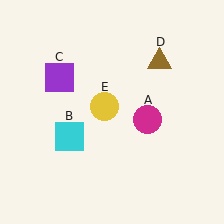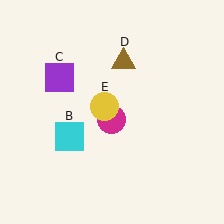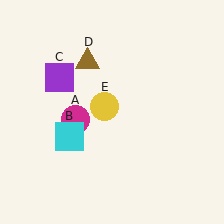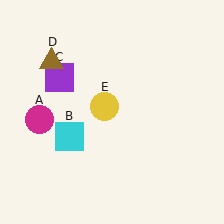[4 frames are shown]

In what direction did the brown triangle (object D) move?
The brown triangle (object D) moved left.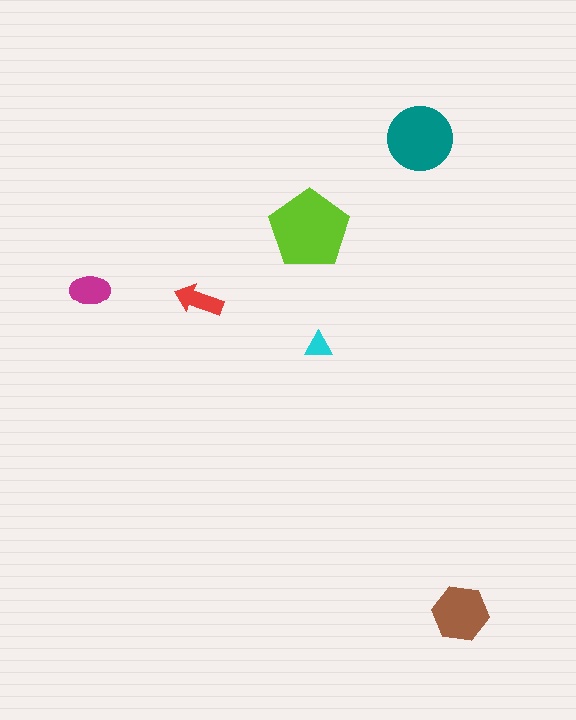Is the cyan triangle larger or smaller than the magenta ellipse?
Smaller.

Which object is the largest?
The lime pentagon.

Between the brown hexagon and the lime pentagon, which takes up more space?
The lime pentagon.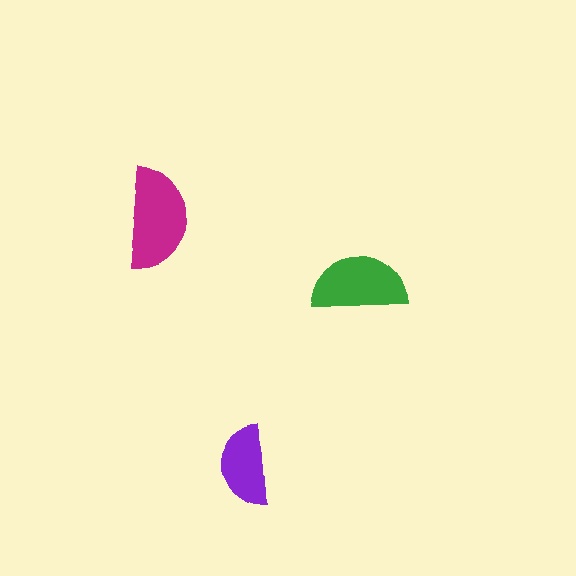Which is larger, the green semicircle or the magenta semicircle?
The magenta one.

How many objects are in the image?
There are 3 objects in the image.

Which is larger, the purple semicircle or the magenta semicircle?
The magenta one.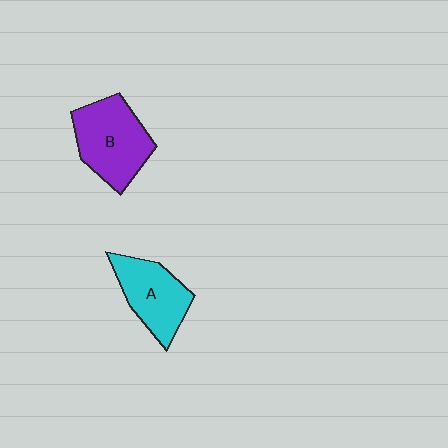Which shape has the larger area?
Shape B (purple).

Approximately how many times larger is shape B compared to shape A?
Approximately 1.2 times.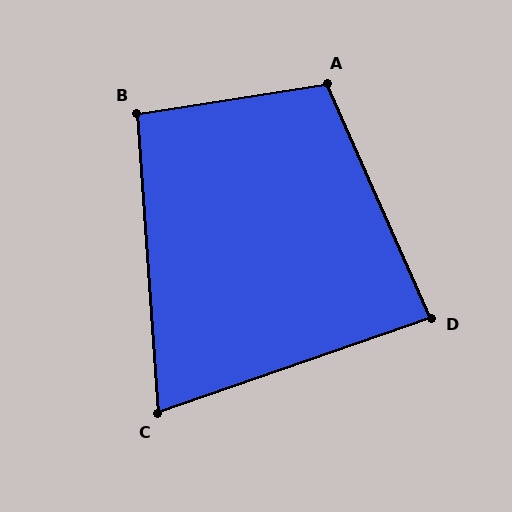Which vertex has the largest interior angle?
A, at approximately 105 degrees.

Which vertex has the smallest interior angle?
C, at approximately 75 degrees.